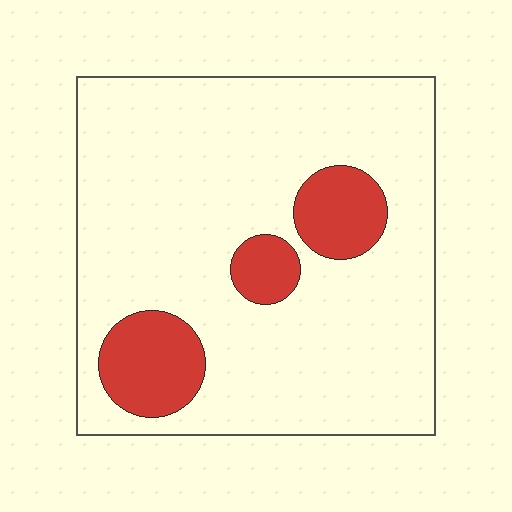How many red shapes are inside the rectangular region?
3.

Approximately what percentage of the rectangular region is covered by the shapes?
Approximately 15%.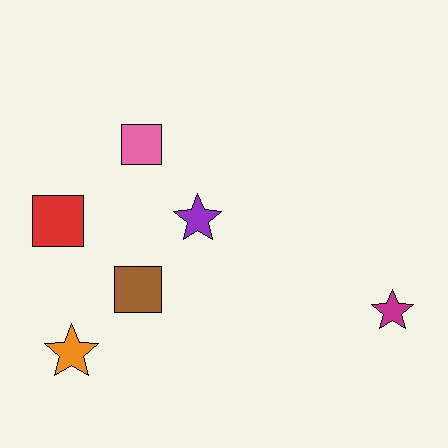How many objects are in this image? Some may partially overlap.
There are 6 objects.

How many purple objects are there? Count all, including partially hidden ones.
There is 1 purple object.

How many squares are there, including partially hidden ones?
There are 3 squares.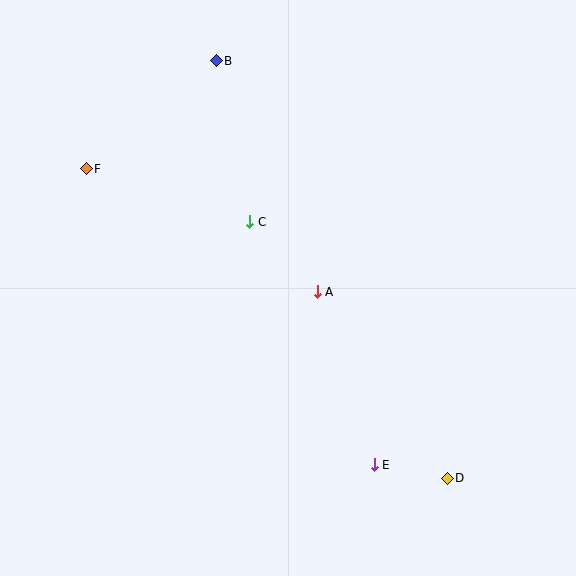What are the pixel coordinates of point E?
Point E is at (374, 465).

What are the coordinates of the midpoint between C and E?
The midpoint between C and E is at (312, 343).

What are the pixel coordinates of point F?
Point F is at (86, 169).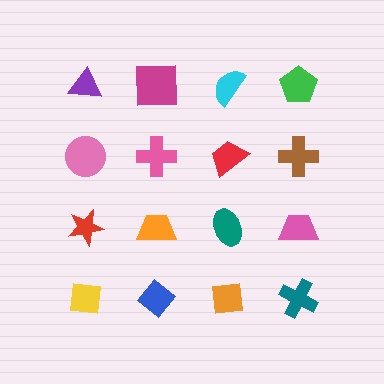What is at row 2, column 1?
A pink circle.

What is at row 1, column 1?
A purple triangle.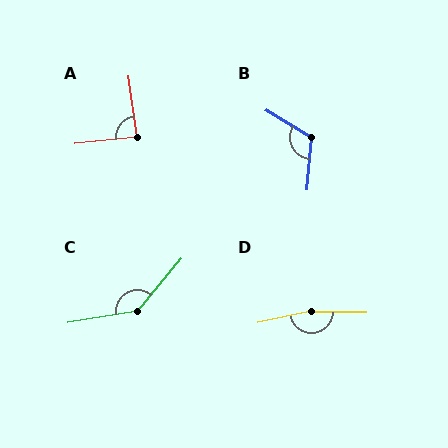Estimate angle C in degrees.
Approximately 139 degrees.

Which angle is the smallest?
A, at approximately 88 degrees.